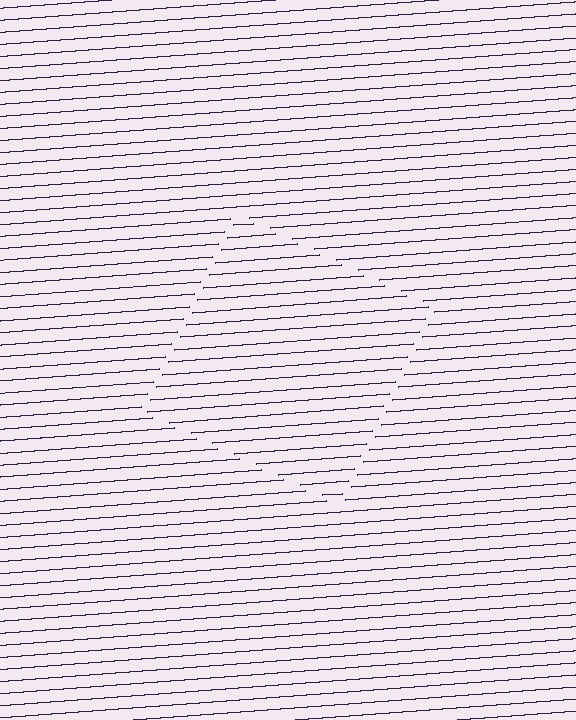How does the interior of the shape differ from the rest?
The interior of the shape contains the same grating, shifted by half a period — the contour is defined by the phase discontinuity where line-ends from the inner and outer gratings abut.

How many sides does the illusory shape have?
4 sides — the line-ends trace a square.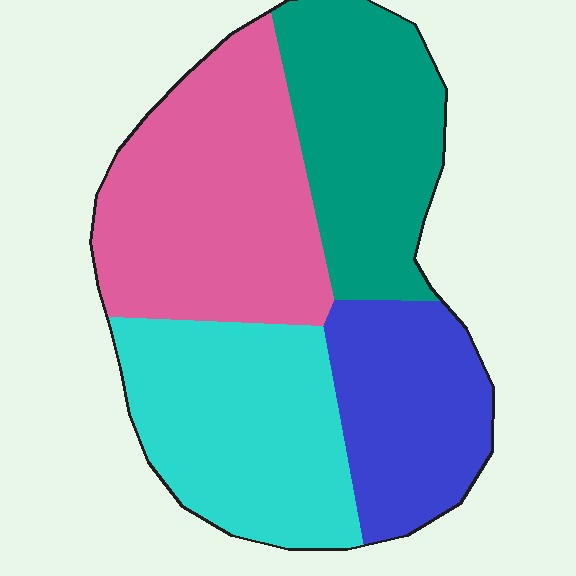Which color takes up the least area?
Blue, at roughly 20%.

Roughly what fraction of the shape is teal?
Teal takes up between a sixth and a third of the shape.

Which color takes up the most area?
Pink, at roughly 30%.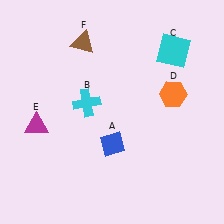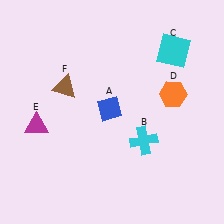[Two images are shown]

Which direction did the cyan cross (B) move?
The cyan cross (B) moved right.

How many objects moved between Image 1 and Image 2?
3 objects moved between the two images.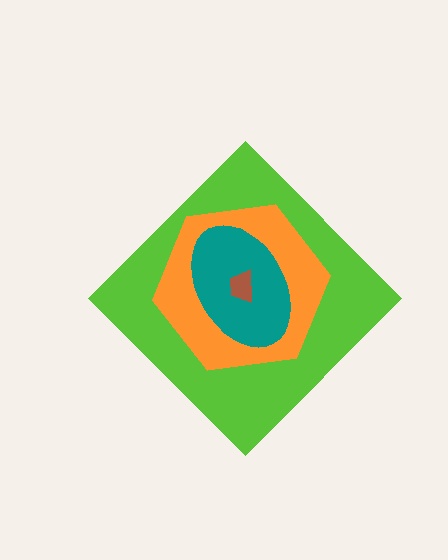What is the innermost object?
The brown trapezoid.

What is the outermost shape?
The lime diamond.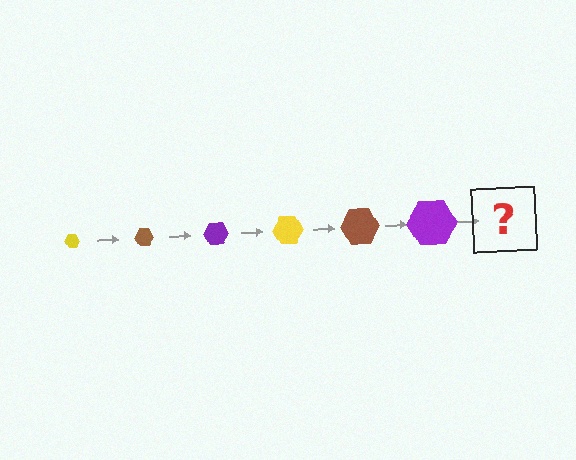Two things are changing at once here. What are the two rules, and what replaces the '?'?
The two rules are that the hexagon grows larger each step and the color cycles through yellow, brown, and purple. The '?' should be a yellow hexagon, larger than the previous one.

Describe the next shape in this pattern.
It should be a yellow hexagon, larger than the previous one.